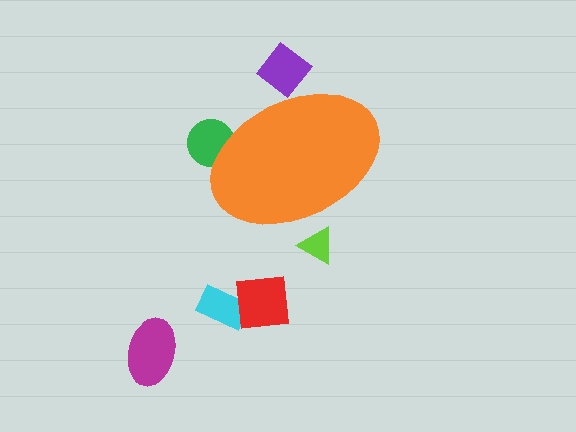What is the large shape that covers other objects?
An orange ellipse.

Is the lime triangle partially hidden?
Yes, the lime triangle is partially hidden behind the orange ellipse.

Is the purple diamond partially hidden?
Yes, the purple diamond is partially hidden behind the orange ellipse.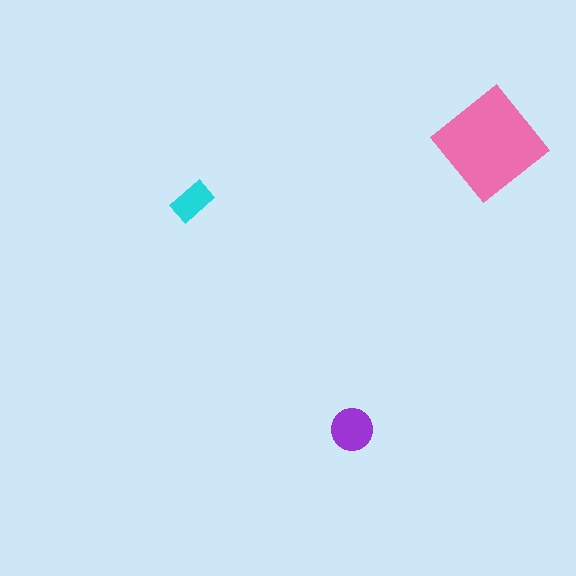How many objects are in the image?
There are 3 objects in the image.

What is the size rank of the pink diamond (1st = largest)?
1st.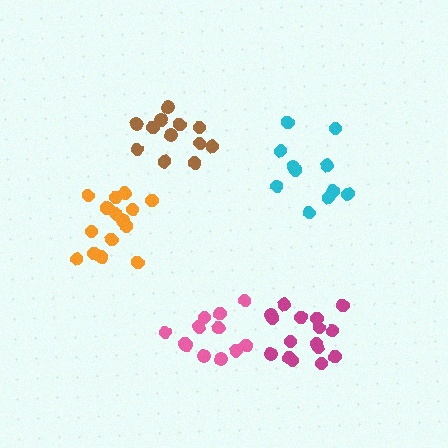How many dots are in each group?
Group 1: 16 dots, Group 2: 12 dots, Group 3: 12 dots, Group 4: 11 dots, Group 5: 16 dots (67 total).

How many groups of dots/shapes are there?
There are 5 groups.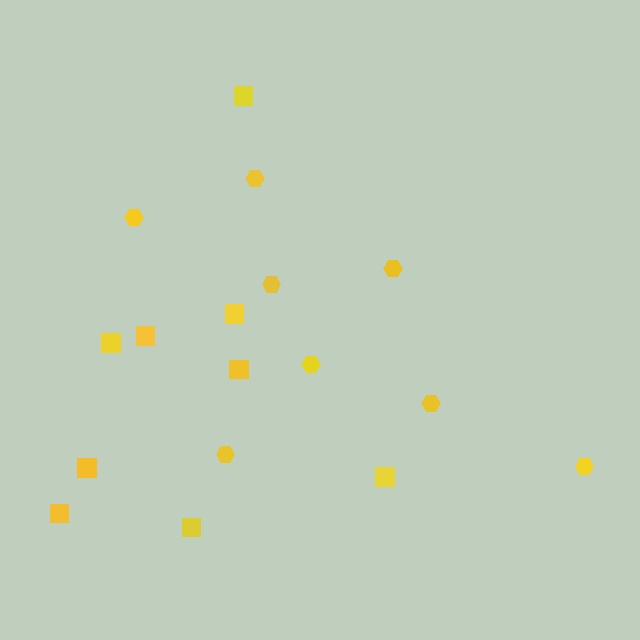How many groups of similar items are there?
There are 2 groups: one group of hexagons (8) and one group of squares (9).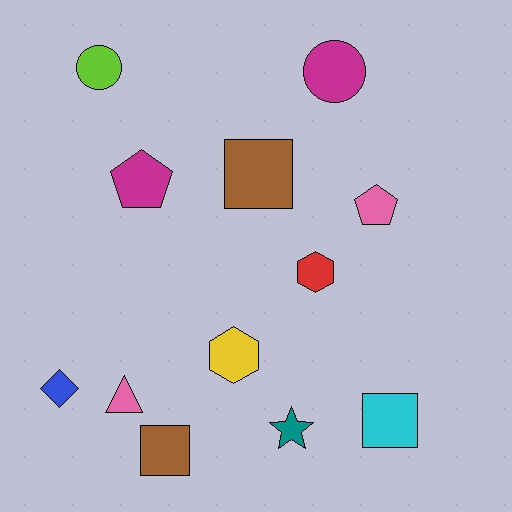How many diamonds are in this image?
There is 1 diamond.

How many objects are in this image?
There are 12 objects.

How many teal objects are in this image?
There is 1 teal object.